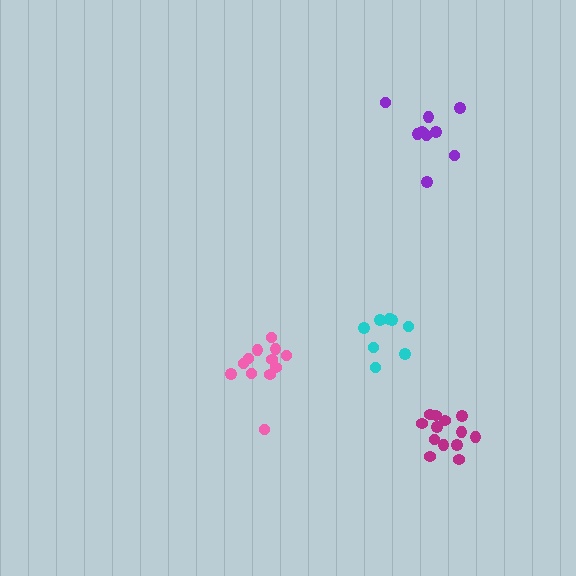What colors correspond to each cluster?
The clusters are colored: purple, cyan, pink, magenta.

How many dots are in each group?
Group 1: 9 dots, Group 2: 9 dots, Group 3: 12 dots, Group 4: 13 dots (43 total).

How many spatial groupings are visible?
There are 4 spatial groupings.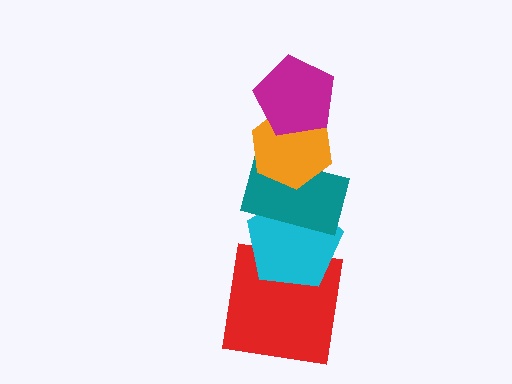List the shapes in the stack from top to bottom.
From top to bottom: the magenta pentagon, the orange hexagon, the teal rectangle, the cyan pentagon, the red square.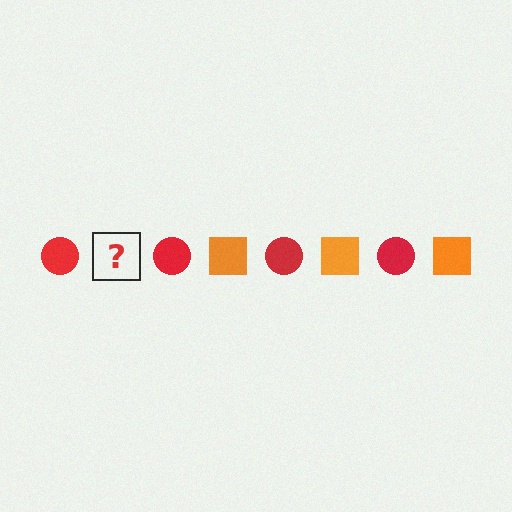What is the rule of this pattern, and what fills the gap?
The rule is that the pattern alternates between red circle and orange square. The gap should be filled with an orange square.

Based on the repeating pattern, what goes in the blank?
The blank should be an orange square.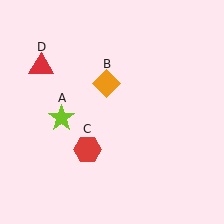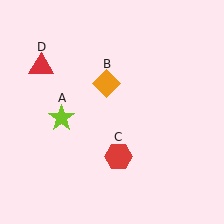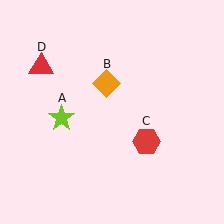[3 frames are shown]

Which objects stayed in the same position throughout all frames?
Lime star (object A) and orange diamond (object B) and red triangle (object D) remained stationary.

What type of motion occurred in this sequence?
The red hexagon (object C) rotated counterclockwise around the center of the scene.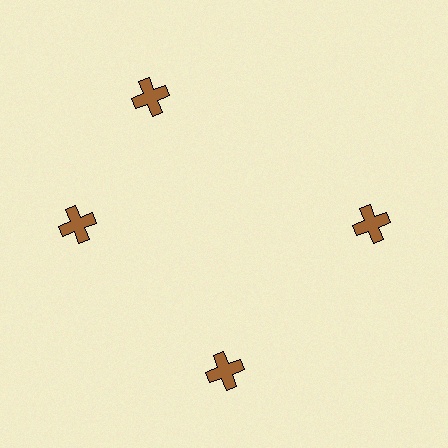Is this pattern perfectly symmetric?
No. The 4 brown crosses are arranged in a ring, but one element near the 12 o'clock position is rotated out of alignment along the ring, breaking the 4-fold rotational symmetry.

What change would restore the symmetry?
The symmetry would be restored by rotating it back into even spacing with its neighbors so that all 4 crosses sit at equal angles and equal distance from the center.